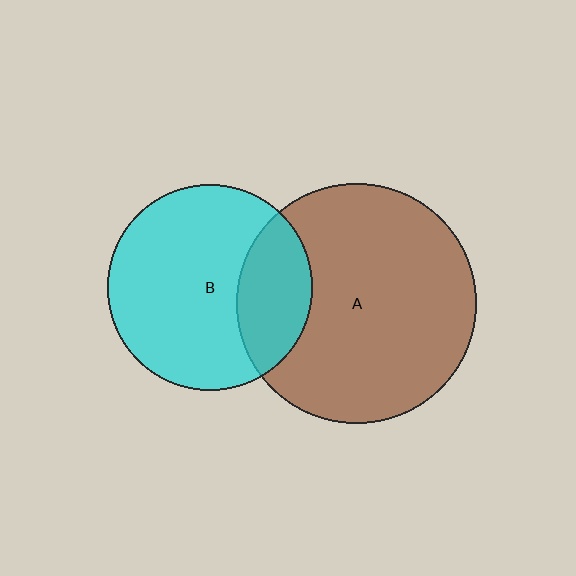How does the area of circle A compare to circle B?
Approximately 1.4 times.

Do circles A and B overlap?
Yes.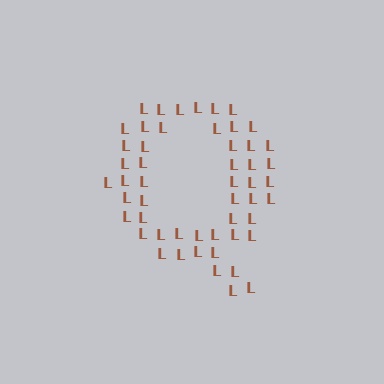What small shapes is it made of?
It is made of small letter L's.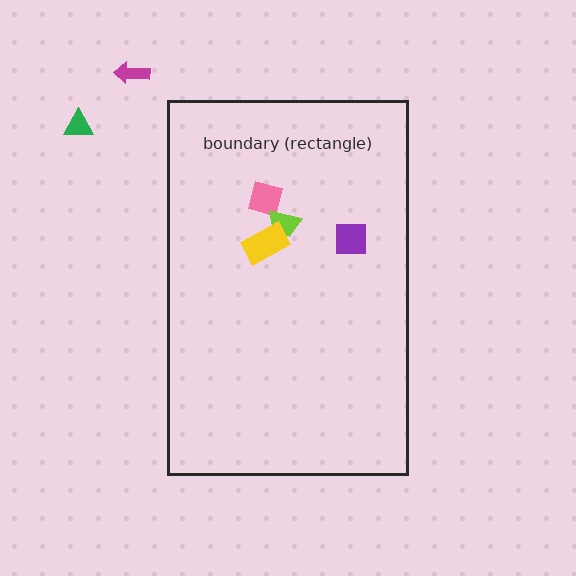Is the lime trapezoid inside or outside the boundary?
Inside.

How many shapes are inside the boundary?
4 inside, 2 outside.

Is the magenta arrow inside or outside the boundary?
Outside.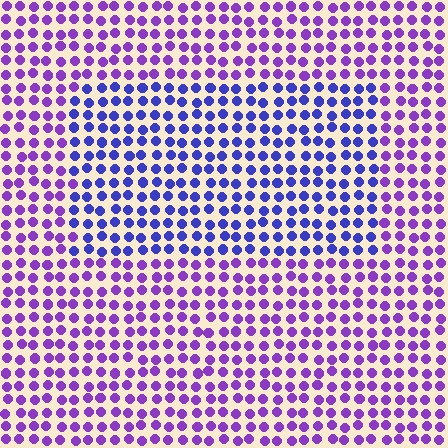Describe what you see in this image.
The image is filled with small purple elements in a uniform arrangement. A rectangle-shaped region is visible where the elements are tinted to a slightly different hue, forming a subtle color boundary.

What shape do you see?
I see a rectangle.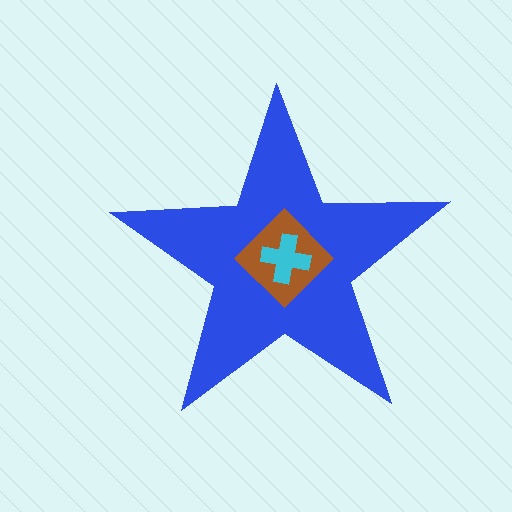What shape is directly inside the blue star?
The brown diamond.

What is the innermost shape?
The cyan cross.